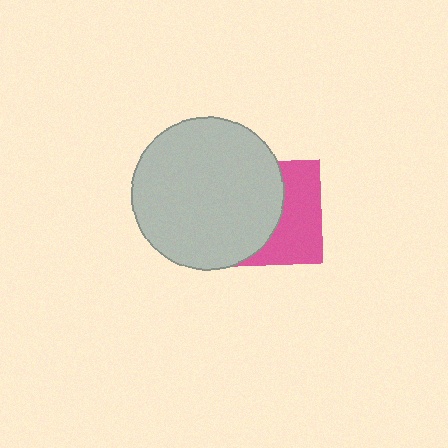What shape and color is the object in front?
The object in front is a light gray circle.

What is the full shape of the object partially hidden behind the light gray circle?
The partially hidden object is a pink square.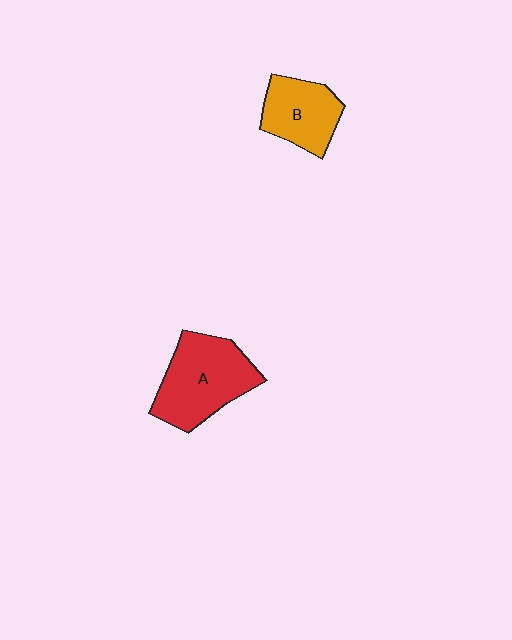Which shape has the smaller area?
Shape B (orange).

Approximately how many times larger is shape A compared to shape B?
Approximately 1.5 times.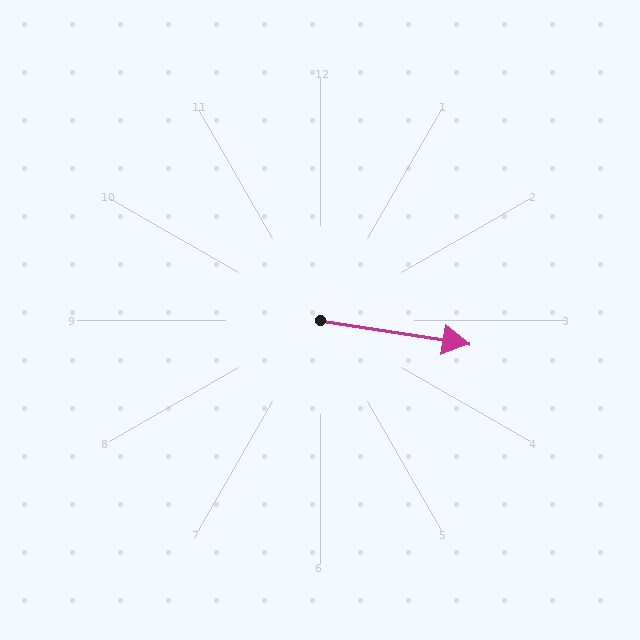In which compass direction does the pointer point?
East.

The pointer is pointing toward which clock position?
Roughly 3 o'clock.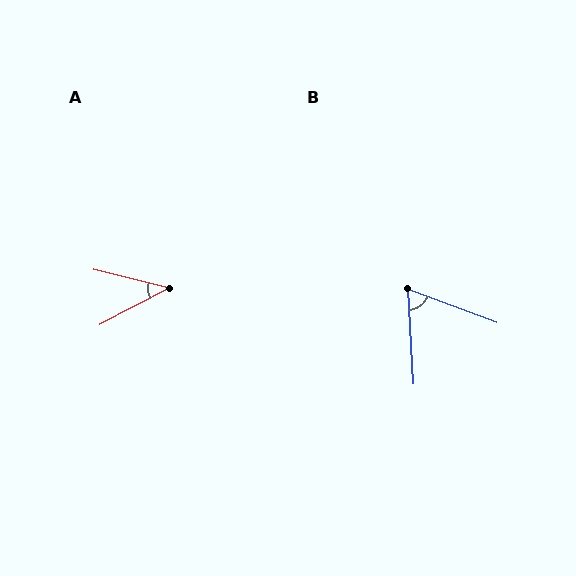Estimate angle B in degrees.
Approximately 66 degrees.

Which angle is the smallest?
A, at approximately 41 degrees.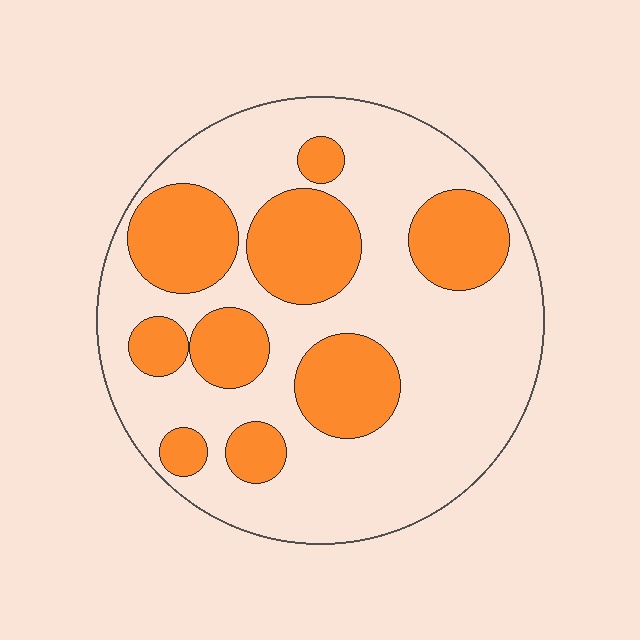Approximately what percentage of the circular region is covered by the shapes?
Approximately 35%.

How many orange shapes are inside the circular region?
9.